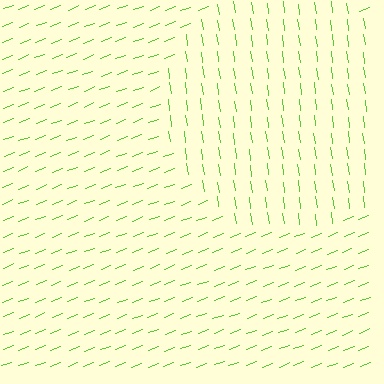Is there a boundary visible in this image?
Yes, there is a texture boundary formed by a change in line orientation.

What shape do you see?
I see a circle.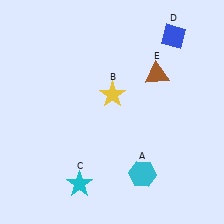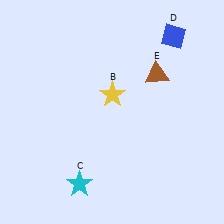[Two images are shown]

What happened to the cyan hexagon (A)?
The cyan hexagon (A) was removed in Image 2. It was in the bottom-right area of Image 1.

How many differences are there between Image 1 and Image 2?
There is 1 difference between the two images.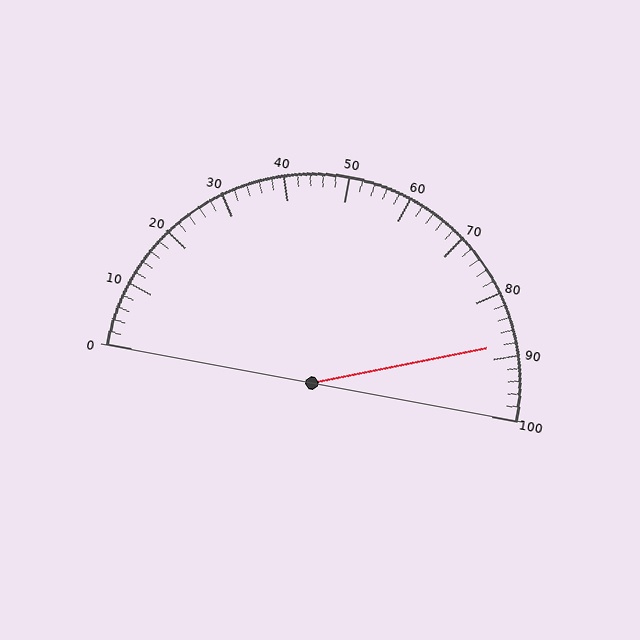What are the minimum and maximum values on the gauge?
The gauge ranges from 0 to 100.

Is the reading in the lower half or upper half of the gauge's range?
The reading is in the upper half of the range (0 to 100).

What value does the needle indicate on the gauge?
The needle indicates approximately 88.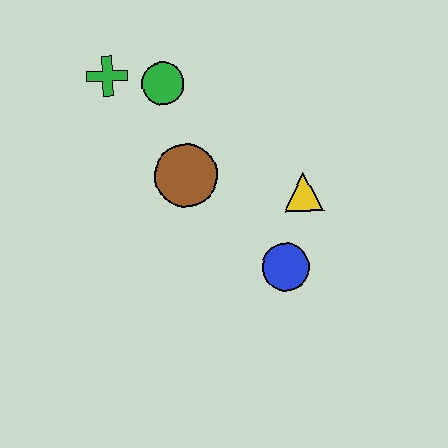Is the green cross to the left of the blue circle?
Yes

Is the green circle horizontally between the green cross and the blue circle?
Yes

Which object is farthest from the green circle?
The blue circle is farthest from the green circle.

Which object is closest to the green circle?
The green cross is closest to the green circle.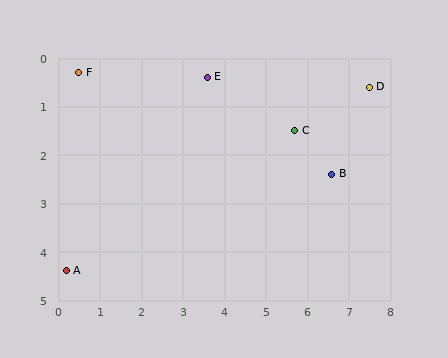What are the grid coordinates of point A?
Point A is at approximately (0.2, 4.4).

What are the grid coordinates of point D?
Point D is at approximately (7.5, 0.6).